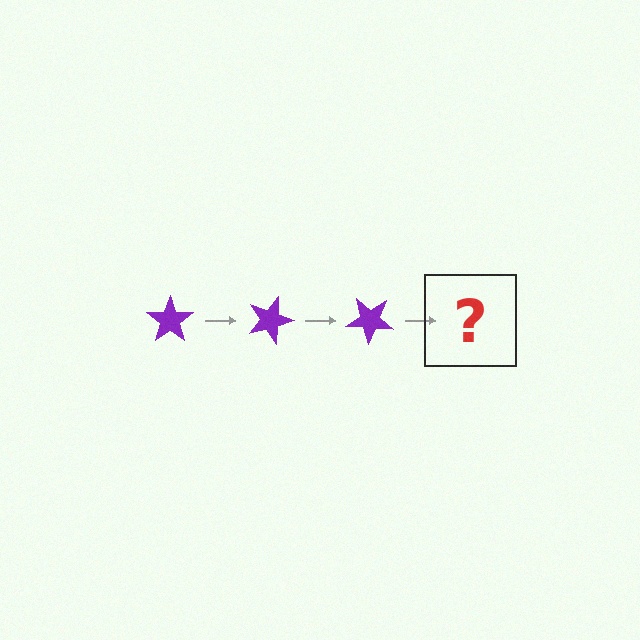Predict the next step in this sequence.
The next step is a purple star rotated 60 degrees.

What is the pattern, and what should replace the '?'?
The pattern is that the star rotates 20 degrees each step. The '?' should be a purple star rotated 60 degrees.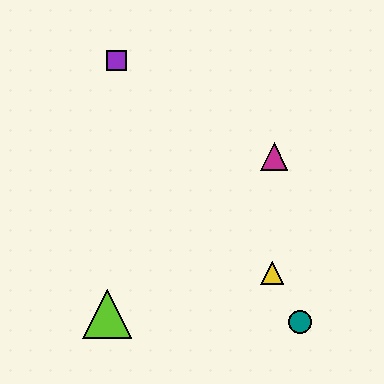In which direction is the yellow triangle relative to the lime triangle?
The yellow triangle is to the right of the lime triangle.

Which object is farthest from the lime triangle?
The purple square is farthest from the lime triangle.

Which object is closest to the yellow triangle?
The teal circle is closest to the yellow triangle.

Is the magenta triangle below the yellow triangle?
No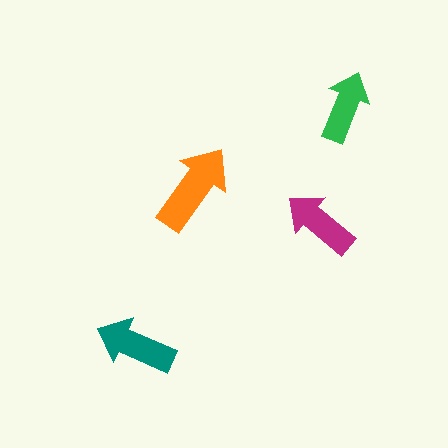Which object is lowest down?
The teal arrow is bottommost.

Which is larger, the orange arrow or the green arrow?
The orange one.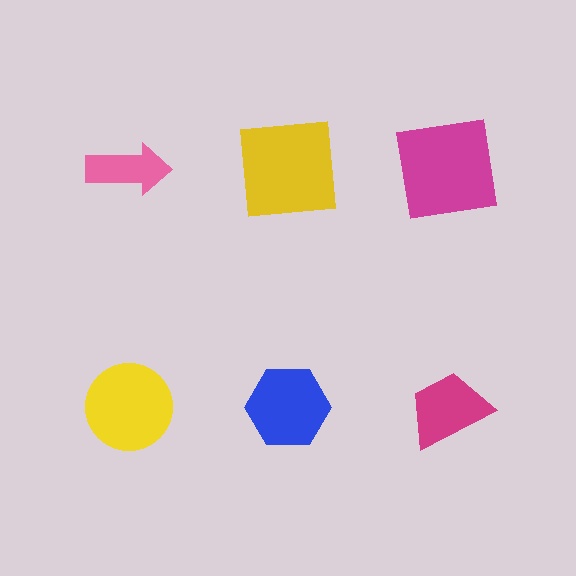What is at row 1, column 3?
A magenta square.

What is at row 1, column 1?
A pink arrow.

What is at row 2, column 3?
A magenta trapezoid.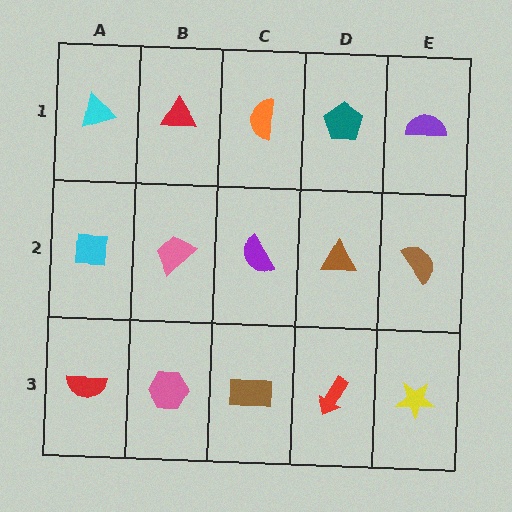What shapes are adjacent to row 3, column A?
A cyan square (row 2, column A), a pink hexagon (row 3, column B).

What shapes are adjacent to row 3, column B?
A pink trapezoid (row 2, column B), a red semicircle (row 3, column A), a brown rectangle (row 3, column C).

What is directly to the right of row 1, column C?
A teal pentagon.